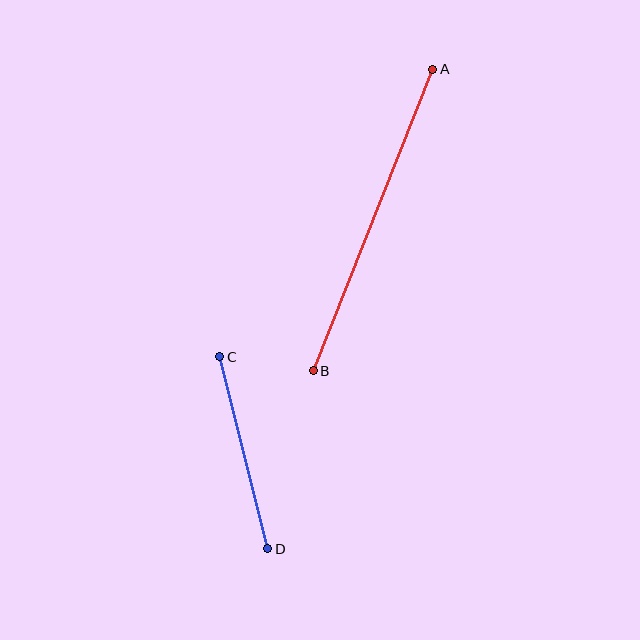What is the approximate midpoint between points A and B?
The midpoint is at approximately (373, 220) pixels.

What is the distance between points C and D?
The distance is approximately 198 pixels.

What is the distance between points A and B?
The distance is approximately 324 pixels.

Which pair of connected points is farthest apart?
Points A and B are farthest apart.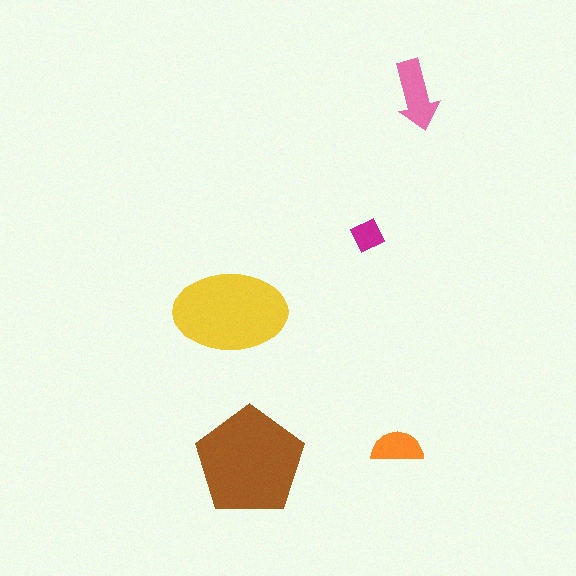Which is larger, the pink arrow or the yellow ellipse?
The yellow ellipse.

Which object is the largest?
The brown pentagon.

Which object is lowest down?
The brown pentagon is bottommost.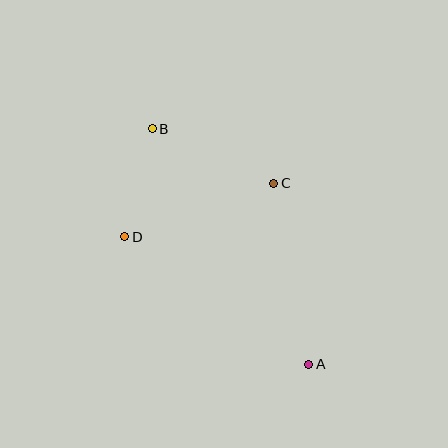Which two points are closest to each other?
Points B and D are closest to each other.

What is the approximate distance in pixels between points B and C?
The distance between B and C is approximately 133 pixels.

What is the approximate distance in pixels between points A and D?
The distance between A and D is approximately 224 pixels.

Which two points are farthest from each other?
Points A and B are farthest from each other.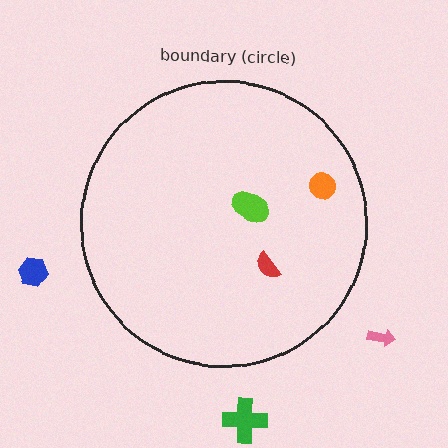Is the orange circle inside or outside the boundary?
Inside.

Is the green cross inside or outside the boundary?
Outside.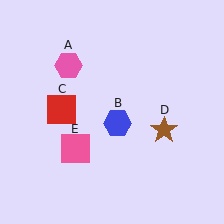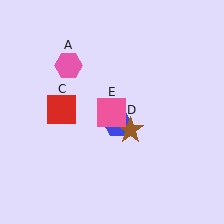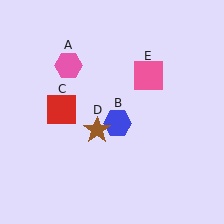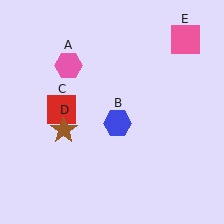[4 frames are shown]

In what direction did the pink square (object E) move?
The pink square (object E) moved up and to the right.